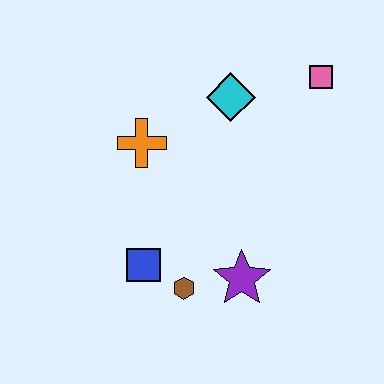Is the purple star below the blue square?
Yes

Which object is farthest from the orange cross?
The pink square is farthest from the orange cross.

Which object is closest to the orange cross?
The cyan diamond is closest to the orange cross.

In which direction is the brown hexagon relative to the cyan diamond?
The brown hexagon is below the cyan diamond.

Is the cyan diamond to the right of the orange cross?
Yes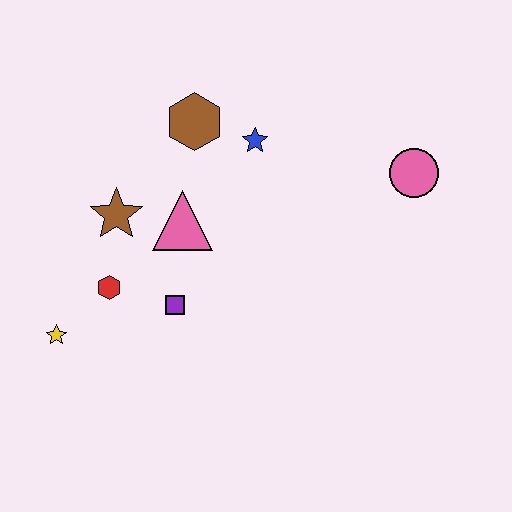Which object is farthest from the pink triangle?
The pink circle is farthest from the pink triangle.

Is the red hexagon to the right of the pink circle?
No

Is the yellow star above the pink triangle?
No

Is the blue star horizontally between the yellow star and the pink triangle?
No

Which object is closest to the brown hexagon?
The blue star is closest to the brown hexagon.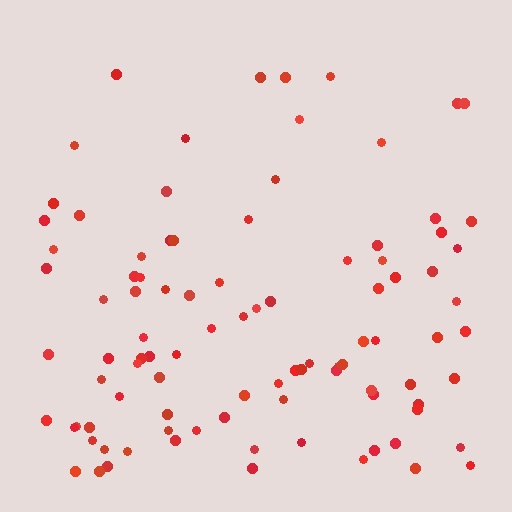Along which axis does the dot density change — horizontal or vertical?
Vertical.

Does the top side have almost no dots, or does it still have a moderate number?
Still a moderate number, just noticeably fewer than the bottom.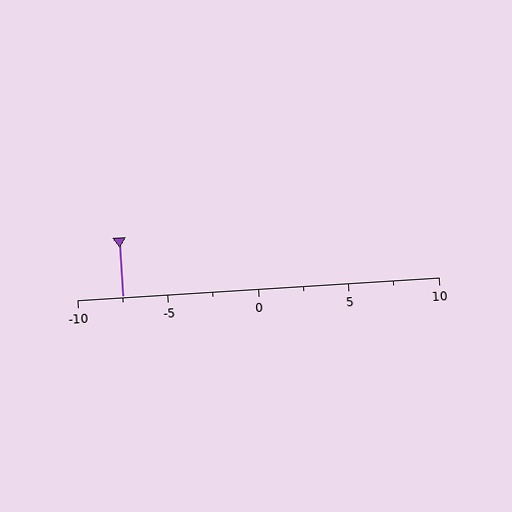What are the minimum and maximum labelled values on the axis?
The axis runs from -10 to 10.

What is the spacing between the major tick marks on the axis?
The major ticks are spaced 5 apart.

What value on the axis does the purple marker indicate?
The marker indicates approximately -7.5.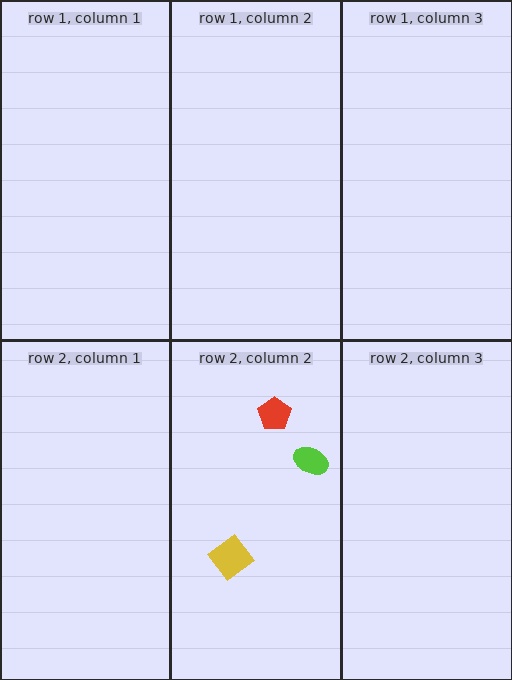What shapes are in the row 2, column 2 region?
The red pentagon, the yellow diamond, the lime ellipse.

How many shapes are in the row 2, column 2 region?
3.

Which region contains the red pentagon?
The row 2, column 2 region.